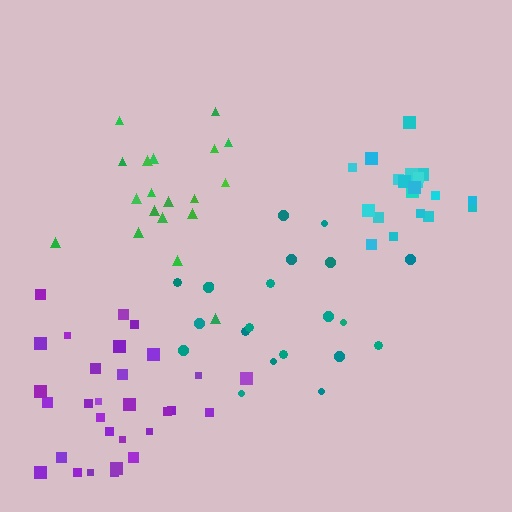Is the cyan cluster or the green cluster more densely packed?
Cyan.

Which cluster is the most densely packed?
Cyan.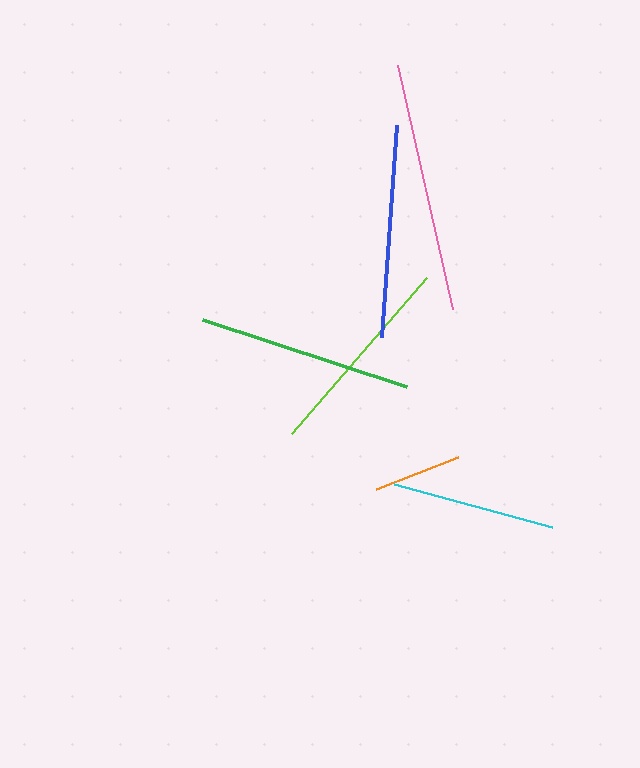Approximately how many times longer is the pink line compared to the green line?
The pink line is approximately 1.2 times the length of the green line.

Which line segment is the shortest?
The orange line is the shortest at approximately 88 pixels.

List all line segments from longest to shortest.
From longest to shortest: pink, green, blue, lime, cyan, orange.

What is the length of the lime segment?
The lime segment is approximately 207 pixels long.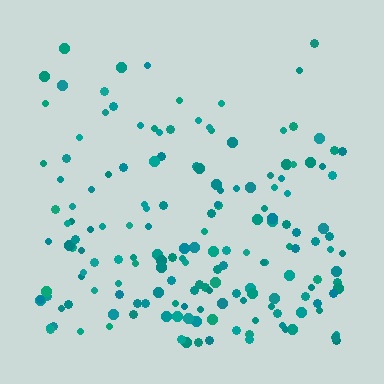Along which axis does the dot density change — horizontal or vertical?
Vertical.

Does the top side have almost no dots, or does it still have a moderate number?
Still a moderate number, just noticeably fewer than the bottom.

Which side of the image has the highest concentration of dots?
The bottom.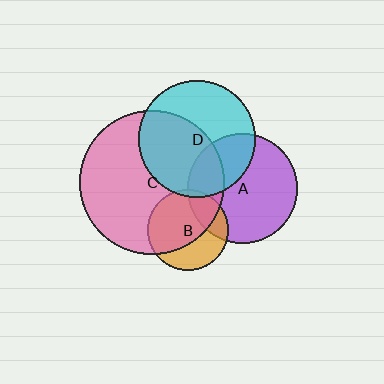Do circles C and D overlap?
Yes.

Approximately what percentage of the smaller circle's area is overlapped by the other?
Approximately 50%.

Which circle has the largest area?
Circle C (pink).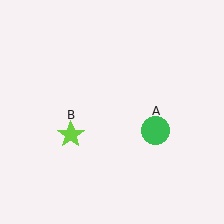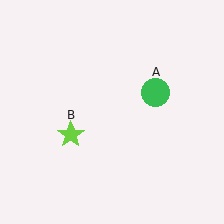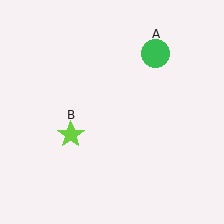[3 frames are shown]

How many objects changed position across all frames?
1 object changed position: green circle (object A).